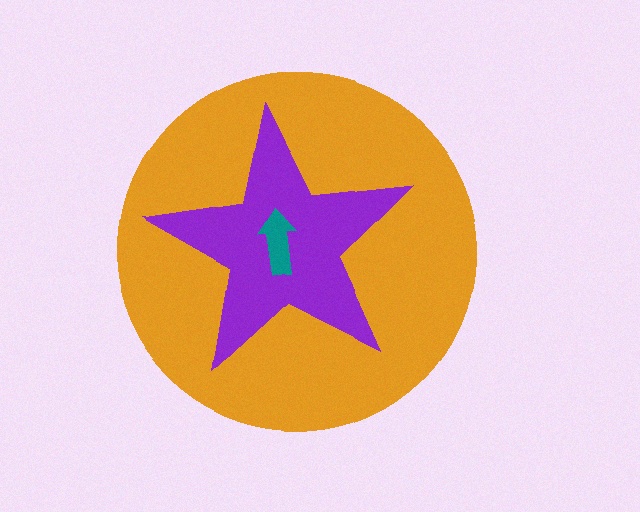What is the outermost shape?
The orange circle.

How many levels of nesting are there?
3.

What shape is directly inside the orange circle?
The purple star.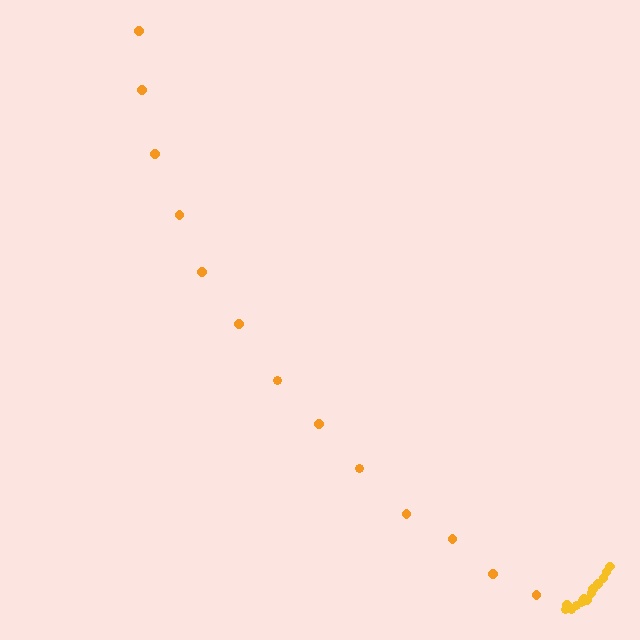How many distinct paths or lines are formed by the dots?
There are 2 distinct paths.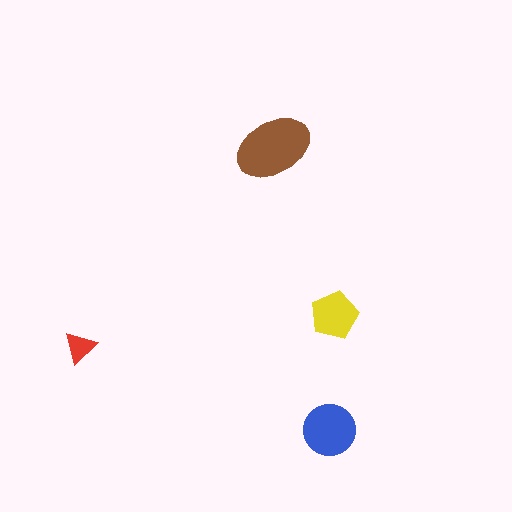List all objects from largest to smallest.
The brown ellipse, the blue circle, the yellow pentagon, the red triangle.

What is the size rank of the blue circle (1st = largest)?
2nd.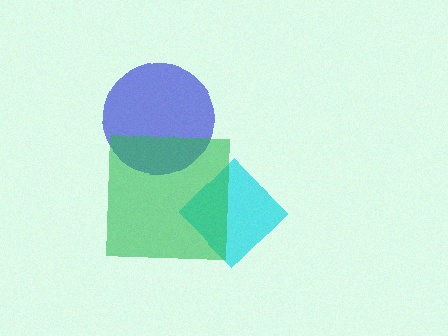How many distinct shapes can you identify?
There are 3 distinct shapes: a cyan diamond, a blue circle, a green square.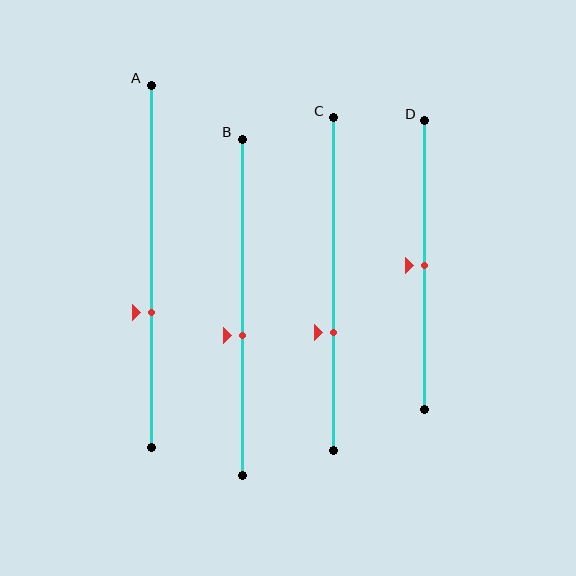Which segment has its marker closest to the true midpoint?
Segment D has its marker closest to the true midpoint.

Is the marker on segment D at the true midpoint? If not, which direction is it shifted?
Yes, the marker on segment D is at the true midpoint.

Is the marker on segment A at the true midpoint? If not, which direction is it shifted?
No, the marker on segment A is shifted downward by about 13% of the segment length.